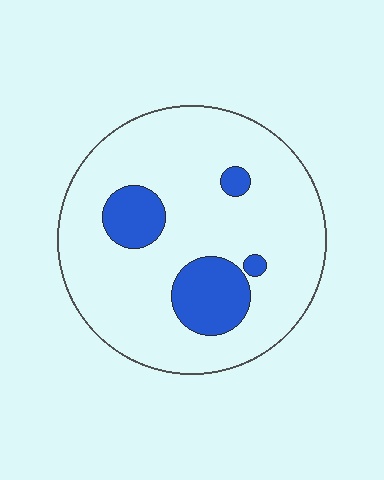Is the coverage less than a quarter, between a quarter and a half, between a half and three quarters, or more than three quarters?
Less than a quarter.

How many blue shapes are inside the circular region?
4.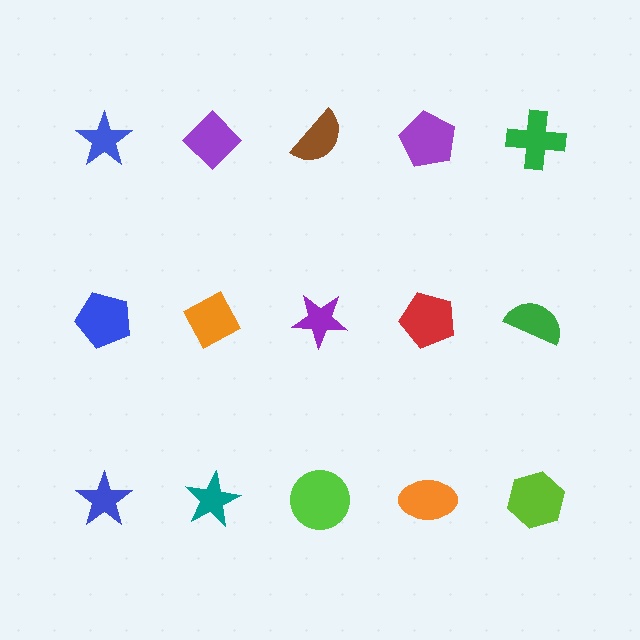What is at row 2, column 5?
A green semicircle.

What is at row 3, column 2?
A teal star.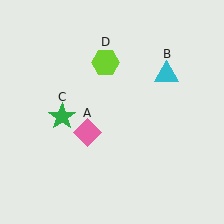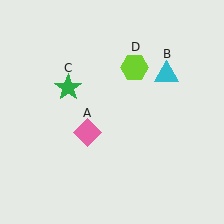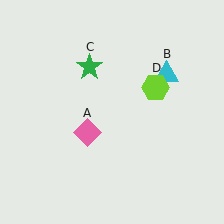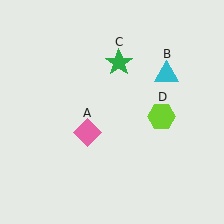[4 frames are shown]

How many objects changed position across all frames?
2 objects changed position: green star (object C), lime hexagon (object D).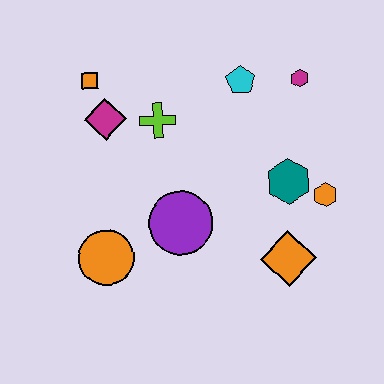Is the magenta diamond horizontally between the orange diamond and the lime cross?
No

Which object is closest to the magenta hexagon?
The cyan pentagon is closest to the magenta hexagon.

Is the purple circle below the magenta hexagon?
Yes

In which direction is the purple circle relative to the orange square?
The purple circle is below the orange square.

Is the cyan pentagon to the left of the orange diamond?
Yes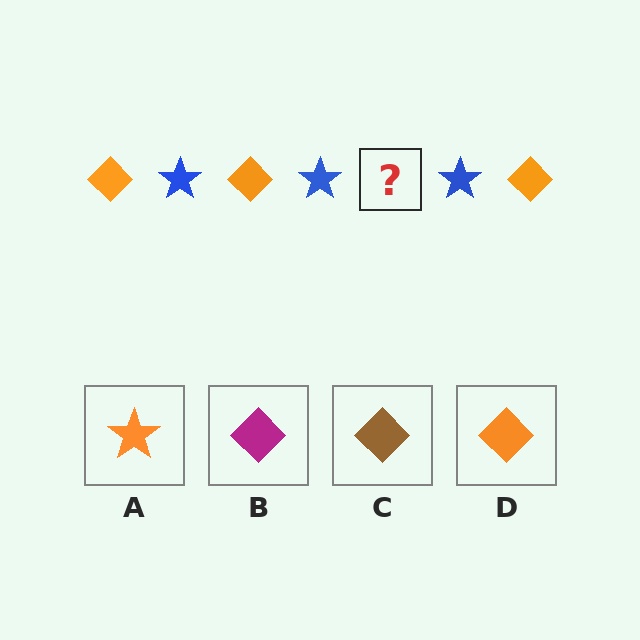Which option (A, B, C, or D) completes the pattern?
D.